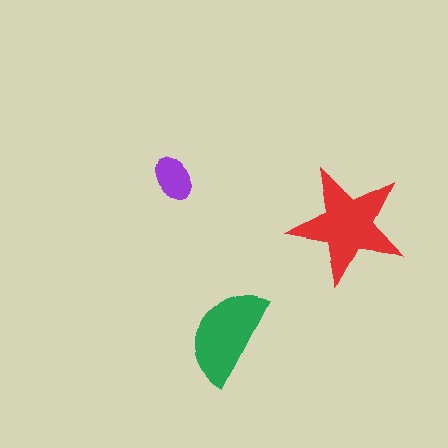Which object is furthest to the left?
The purple ellipse is leftmost.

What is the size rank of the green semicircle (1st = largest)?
2nd.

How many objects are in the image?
There are 3 objects in the image.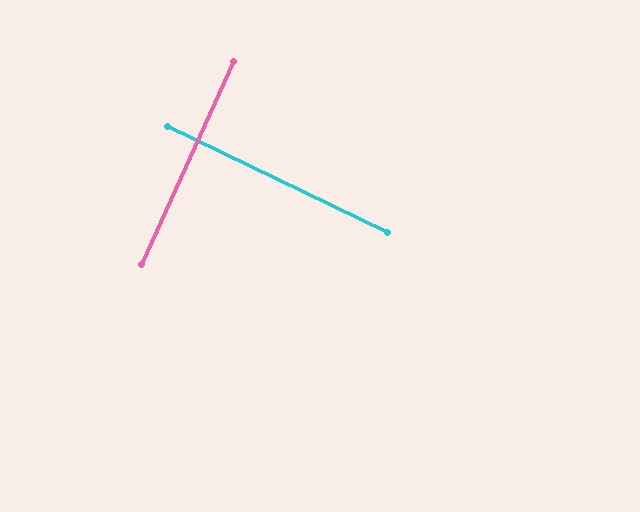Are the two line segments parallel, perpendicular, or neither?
Perpendicular — they meet at approximately 88°.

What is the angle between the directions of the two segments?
Approximately 88 degrees.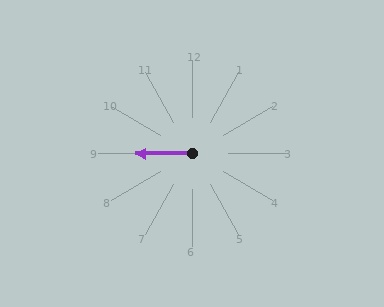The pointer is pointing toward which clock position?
Roughly 9 o'clock.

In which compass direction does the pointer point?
West.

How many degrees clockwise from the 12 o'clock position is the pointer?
Approximately 270 degrees.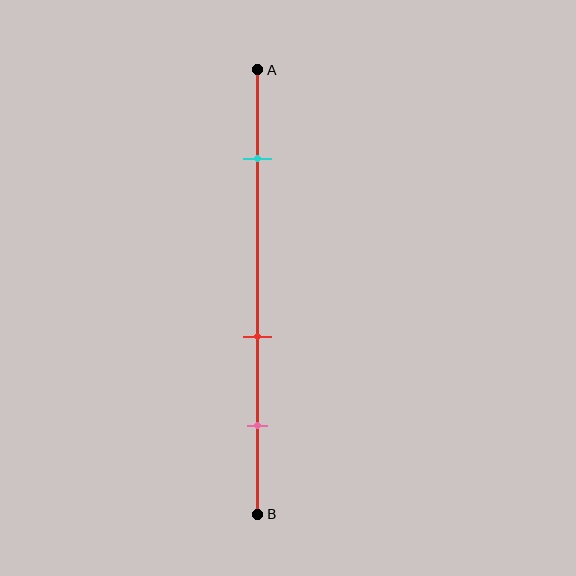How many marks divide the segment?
There are 3 marks dividing the segment.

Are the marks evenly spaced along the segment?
No, the marks are not evenly spaced.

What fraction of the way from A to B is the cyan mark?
The cyan mark is approximately 20% (0.2) of the way from A to B.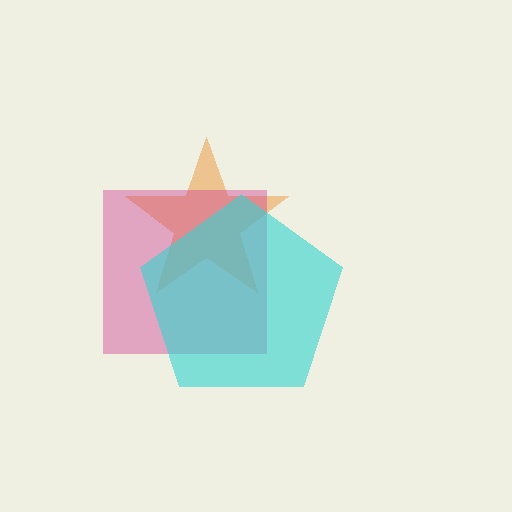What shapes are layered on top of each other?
The layered shapes are: an orange star, a magenta square, a cyan pentagon.